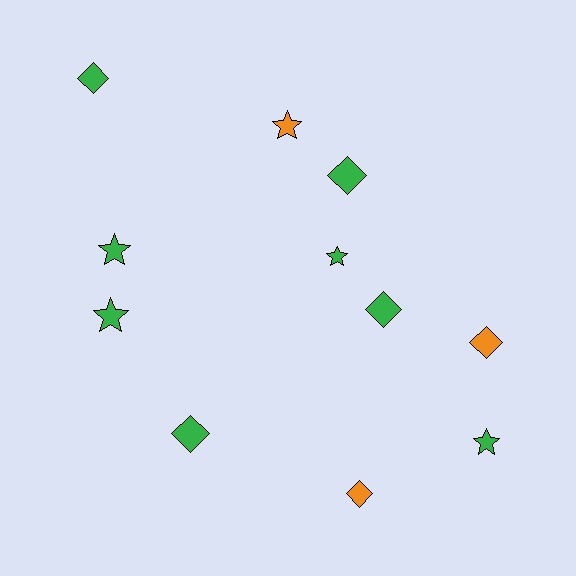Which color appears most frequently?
Green, with 8 objects.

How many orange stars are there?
There is 1 orange star.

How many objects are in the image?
There are 11 objects.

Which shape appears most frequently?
Diamond, with 6 objects.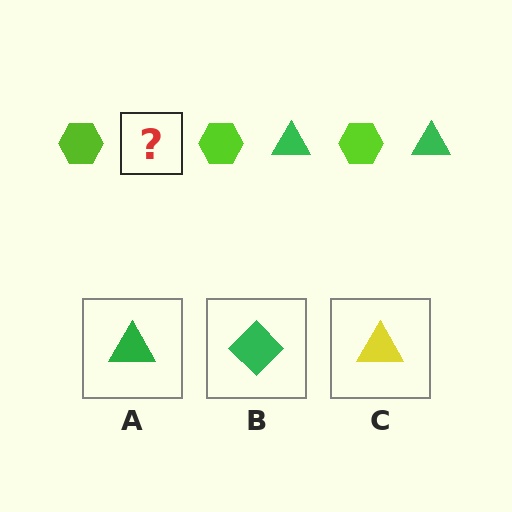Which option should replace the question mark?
Option A.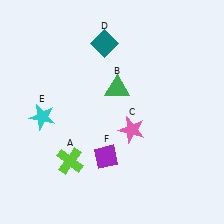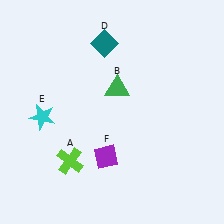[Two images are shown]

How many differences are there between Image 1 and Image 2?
There is 1 difference between the two images.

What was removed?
The pink star (C) was removed in Image 2.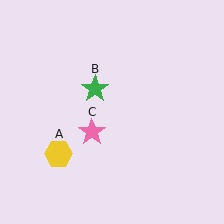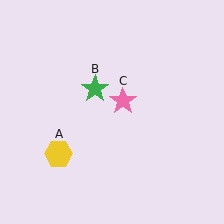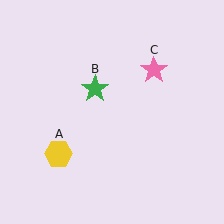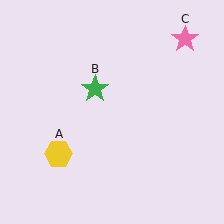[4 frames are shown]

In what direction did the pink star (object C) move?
The pink star (object C) moved up and to the right.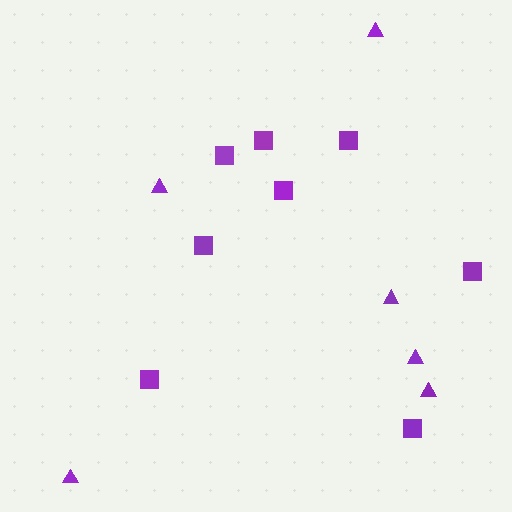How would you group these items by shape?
There are 2 groups: one group of triangles (6) and one group of squares (8).